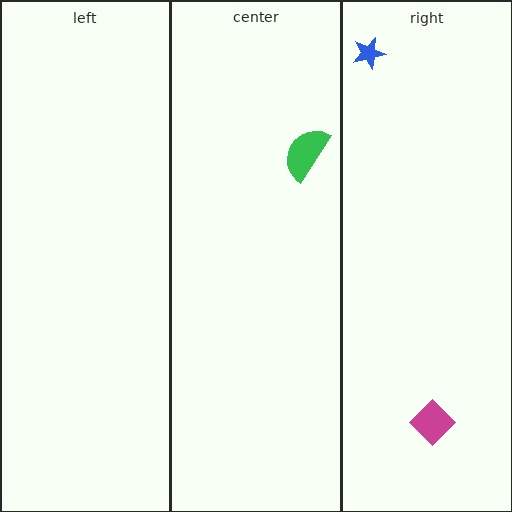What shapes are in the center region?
The green semicircle.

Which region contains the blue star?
The right region.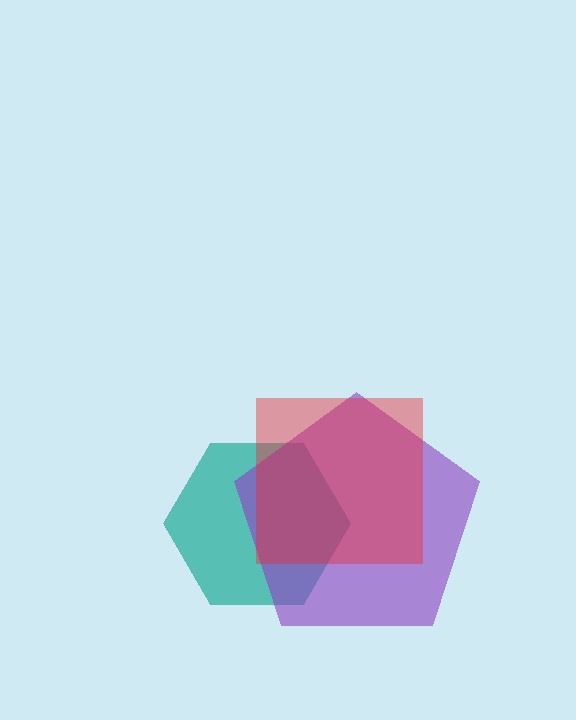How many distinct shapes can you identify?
There are 3 distinct shapes: a teal hexagon, a purple pentagon, a red square.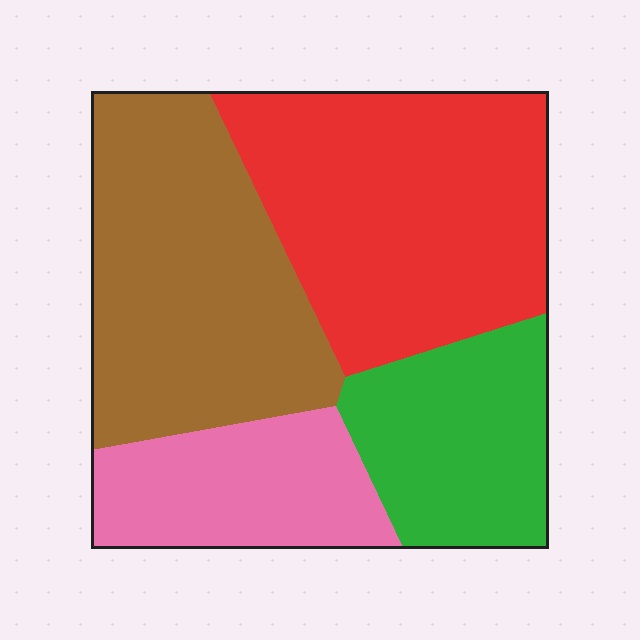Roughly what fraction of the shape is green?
Green takes up about one sixth (1/6) of the shape.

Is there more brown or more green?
Brown.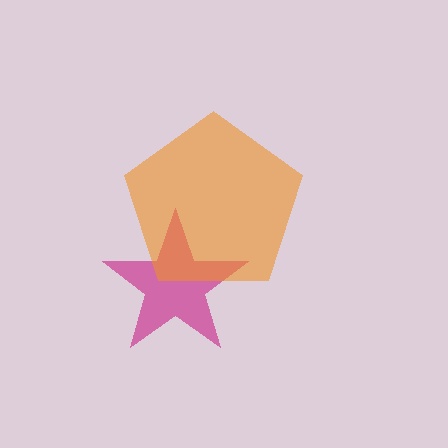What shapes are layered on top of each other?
The layered shapes are: a magenta star, an orange pentagon.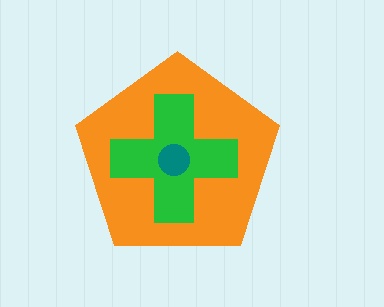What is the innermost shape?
The teal circle.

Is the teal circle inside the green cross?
Yes.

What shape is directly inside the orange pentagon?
The green cross.